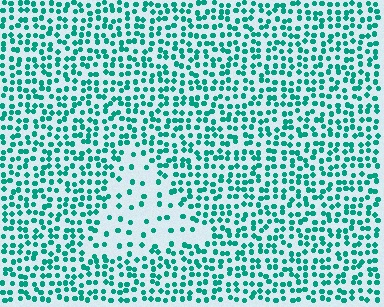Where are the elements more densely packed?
The elements are more densely packed outside the triangle boundary.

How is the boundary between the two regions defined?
The boundary is defined by a change in element density (approximately 2.6x ratio). All elements are the same color, size, and shape.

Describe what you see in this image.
The image contains small teal elements arranged at two different densities. A triangle-shaped region is visible where the elements are less densely packed than the surrounding area.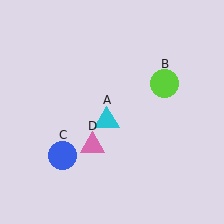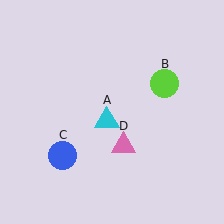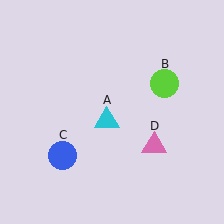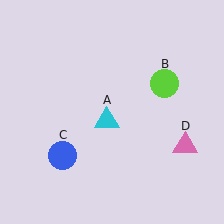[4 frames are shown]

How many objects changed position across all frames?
1 object changed position: pink triangle (object D).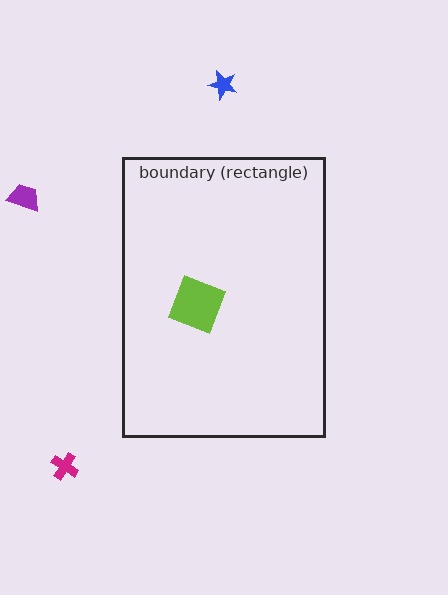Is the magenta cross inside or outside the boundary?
Outside.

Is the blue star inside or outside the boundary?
Outside.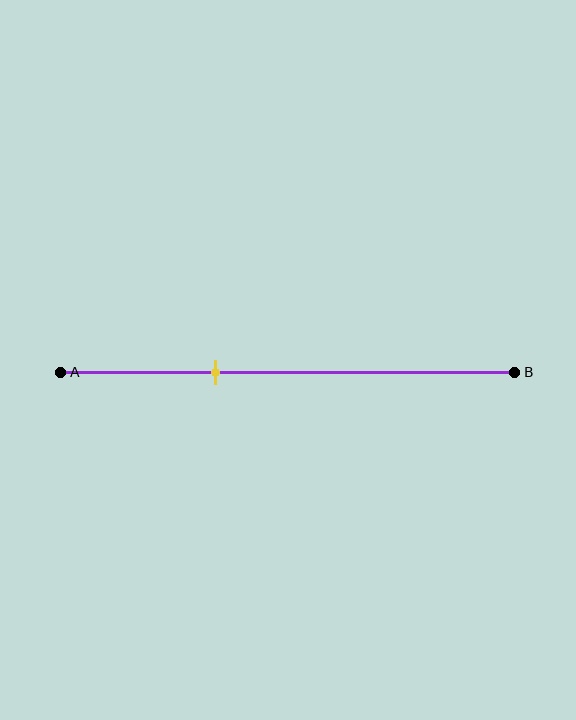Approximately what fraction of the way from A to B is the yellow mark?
The yellow mark is approximately 35% of the way from A to B.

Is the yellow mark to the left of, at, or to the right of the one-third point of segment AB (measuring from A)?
The yellow mark is approximately at the one-third point of segment AB.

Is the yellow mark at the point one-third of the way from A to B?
Yes, the mark is approximately at the one-third point.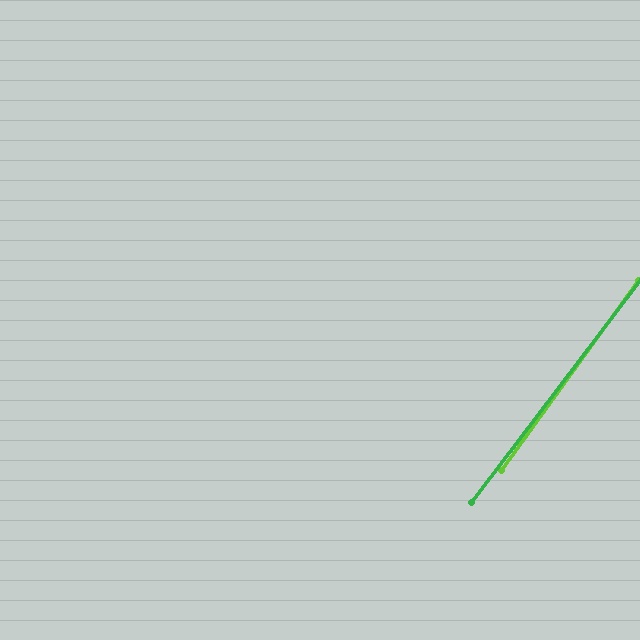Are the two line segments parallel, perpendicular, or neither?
Parallel — their directions differ by only 1.4°.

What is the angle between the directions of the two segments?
Approximately 1 degree.